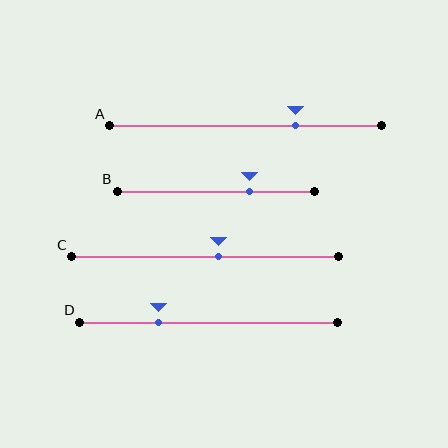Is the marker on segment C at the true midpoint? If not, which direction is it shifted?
No, the marker on segment C is shifted to the right by about 5% of the segment length.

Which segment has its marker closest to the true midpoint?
Segment C has its marker closest to the true midpoint.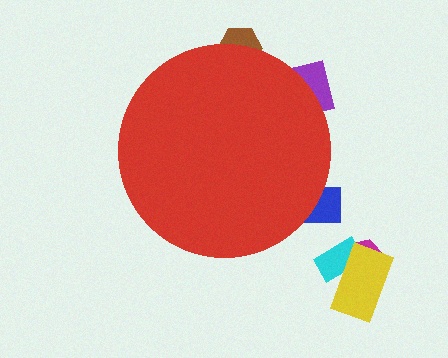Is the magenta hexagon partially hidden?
No, the magenta hexagon is fully visible.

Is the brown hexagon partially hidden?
Yes, the brown hexagon is partially hidden behind the red circle.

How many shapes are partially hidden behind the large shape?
3 shapes are partially hidden.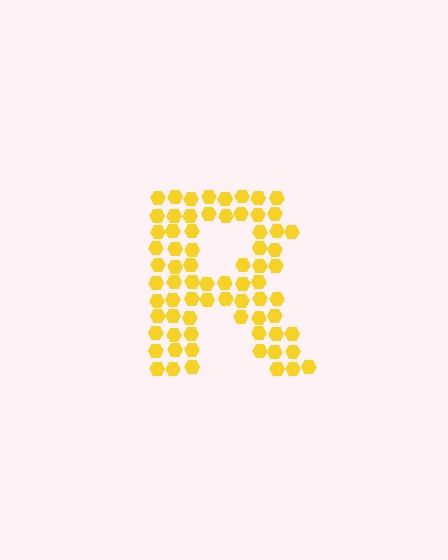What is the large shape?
The large shape is the letter R.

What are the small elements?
The small elements are hexagons.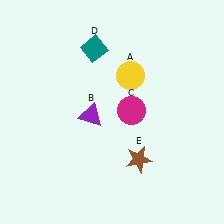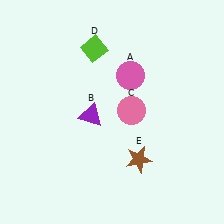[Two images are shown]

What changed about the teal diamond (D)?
In Image 1, D is teal. In Image 2, it changed to lime.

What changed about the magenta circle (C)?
In Image 1, C is magenta. In Image 2, it changed to pink.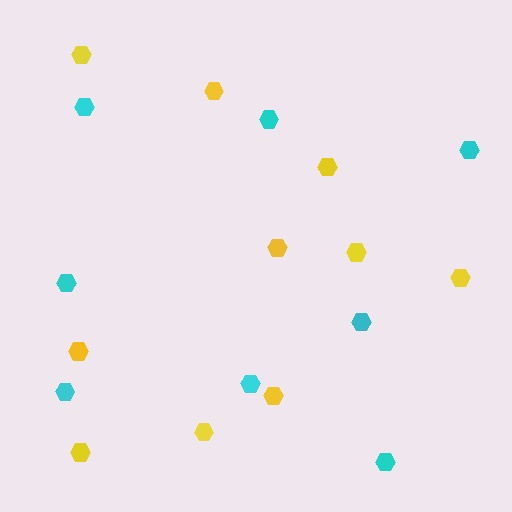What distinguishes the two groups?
There are 2 groups: one group of yellow hexagons (10) and one group of cyan hexagons (8).